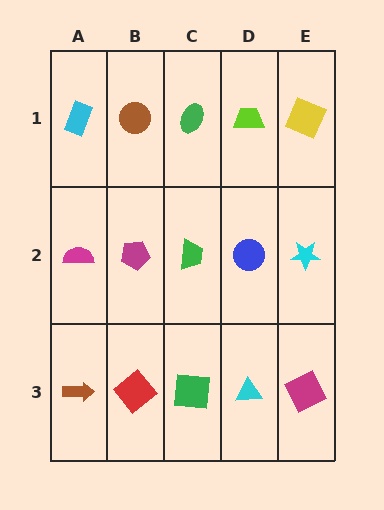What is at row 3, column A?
A brown arrow.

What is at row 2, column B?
A magenta pentagon.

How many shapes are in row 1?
5 shapes.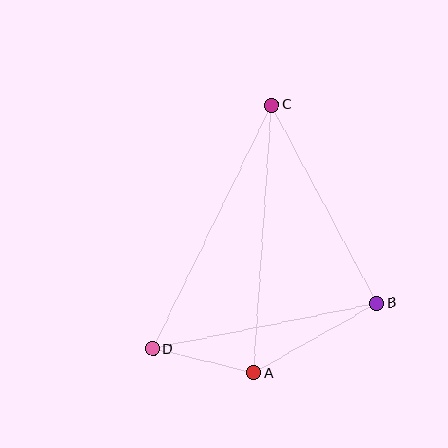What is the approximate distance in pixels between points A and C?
The distance between A and C is approximately 269 pixels.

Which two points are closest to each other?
Points A and D are closest to each other.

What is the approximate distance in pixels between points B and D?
The distance between B and D is approximately 229 pixels.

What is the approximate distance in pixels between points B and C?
The distance between B and C is approximately 225 pixels.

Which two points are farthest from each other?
Points C and D are farthest from each other.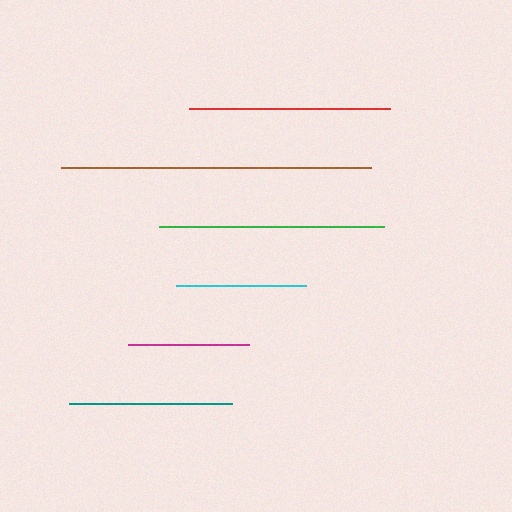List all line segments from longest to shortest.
From longest to shortest: brown, green, red, teal, cyan, magenta.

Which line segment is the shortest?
The magenta line is the shortest at approximately 121 pixels.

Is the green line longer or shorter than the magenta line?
The green line is longer than the magenta line.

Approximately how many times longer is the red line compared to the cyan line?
The red line is approximately 1.5 times the length of the cyan line.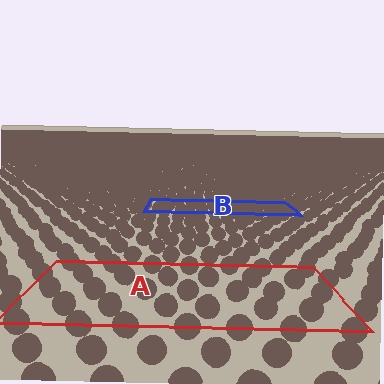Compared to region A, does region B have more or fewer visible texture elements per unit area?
Region B has more texture elements per unit area — they are packed more densely because it is farther away.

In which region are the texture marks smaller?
The texture marks are smaller in region B, because it is farther away.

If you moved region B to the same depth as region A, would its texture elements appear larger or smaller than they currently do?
They would appear larger. At a closer depth, the same texture elements are projected at a bigger on-screen size.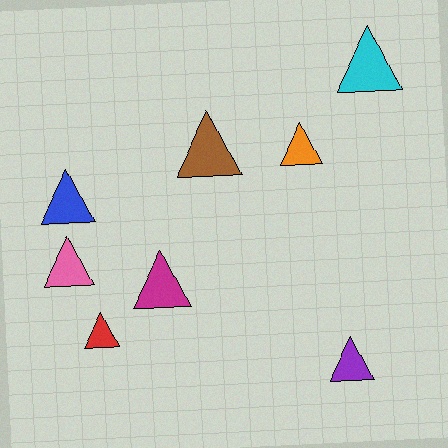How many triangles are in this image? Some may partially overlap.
There are 8 triangles.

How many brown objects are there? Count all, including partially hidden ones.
There is 1 brown object.